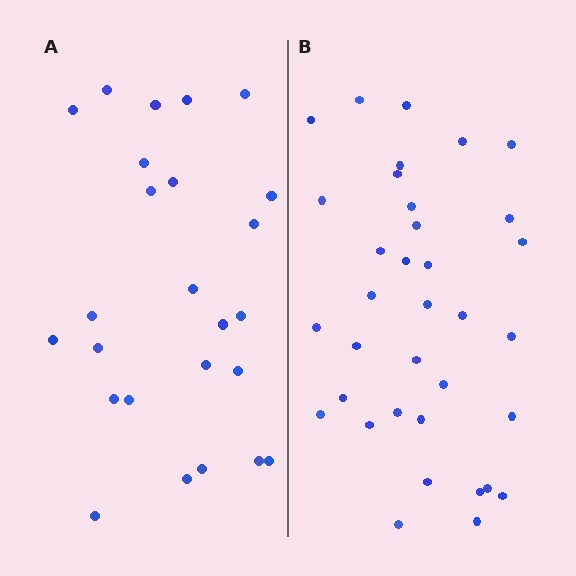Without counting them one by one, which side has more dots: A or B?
Region B (the right region) has more dots.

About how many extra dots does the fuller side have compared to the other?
Region B has roughly 10 or so more dots than region A.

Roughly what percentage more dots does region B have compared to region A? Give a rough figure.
About 40% more.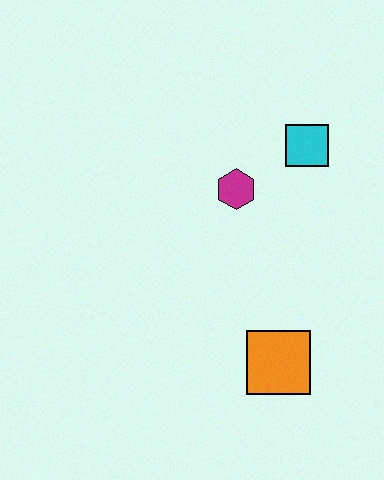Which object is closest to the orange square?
The magenta hexagon is closest to the orange square.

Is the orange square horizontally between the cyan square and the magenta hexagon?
Yes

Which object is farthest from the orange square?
The cyan square is farthest from the orange square.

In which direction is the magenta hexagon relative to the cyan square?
The magenta hexagon is to the left of the cyan square.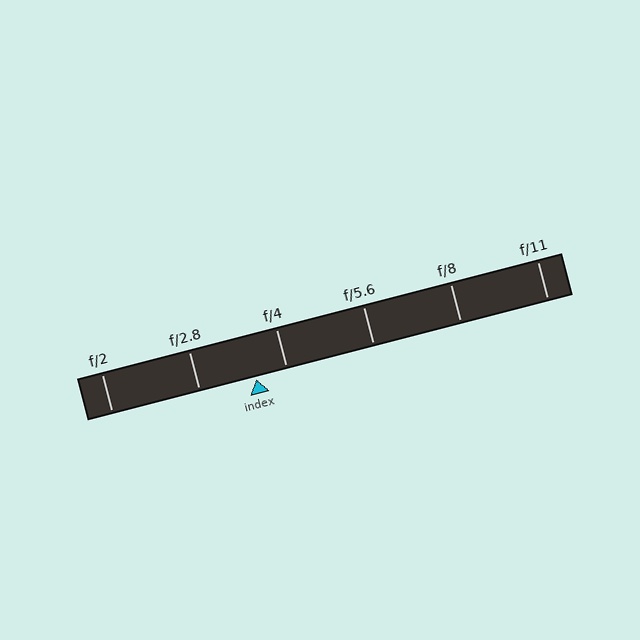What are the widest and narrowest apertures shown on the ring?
The widest aperture shown is f/2 and the narrowest is f/11.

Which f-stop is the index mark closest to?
The index mark is closest to f/4.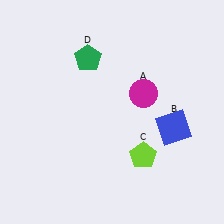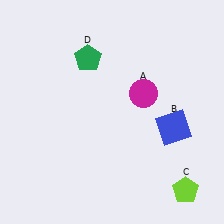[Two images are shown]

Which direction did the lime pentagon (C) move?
The lime pentagon (C) moved right.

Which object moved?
The lime pentagon (C) moved right.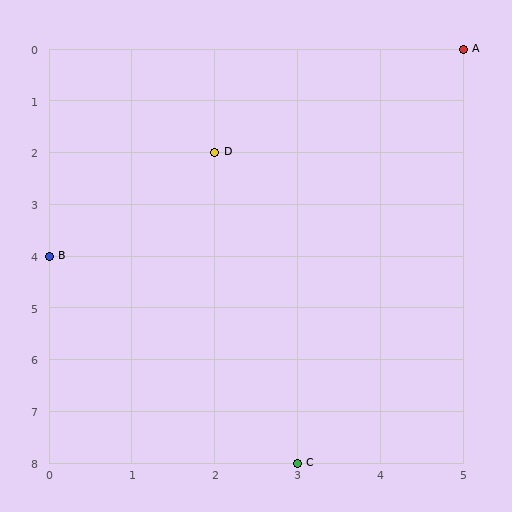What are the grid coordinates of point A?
Point A is at grid coordinates (5, 0).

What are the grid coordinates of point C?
Point C is at grid coordinates (3, 8).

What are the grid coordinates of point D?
Point D is at grid coordinates (2, 2).